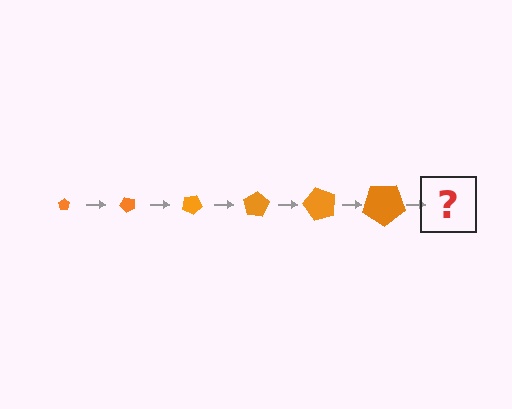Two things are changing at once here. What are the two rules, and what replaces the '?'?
The two rules are that the pentagon grows larger each step and it rotates 50 degrees each step. The '?' should be a pentagon, larger than the previous one and rotated 300 degrees from the start.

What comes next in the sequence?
The next element should be a pentagon, larger than the previous one and rotated 300 degrees from the start.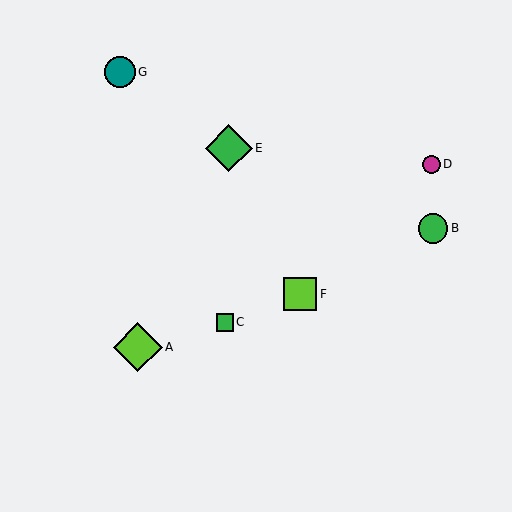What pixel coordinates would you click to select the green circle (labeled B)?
Click at (433, 228) to select the green circle B.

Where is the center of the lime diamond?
The center of the lime diamond is at (138, 347).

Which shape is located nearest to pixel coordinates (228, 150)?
The green diamond (labeled E) at (229, 148) is nearest to that location.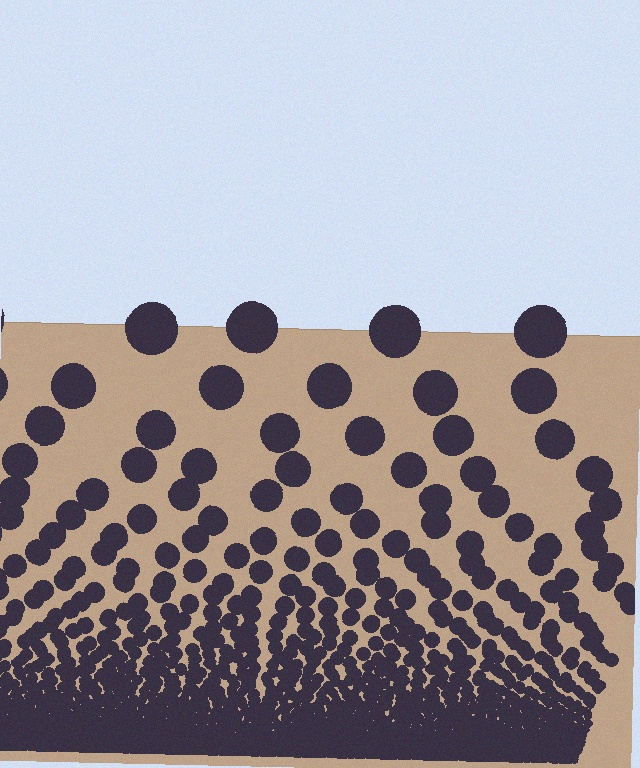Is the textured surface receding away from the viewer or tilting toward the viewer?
The surface appears to tilt toward the viewer. Texture elements get larger and sparser toward the top.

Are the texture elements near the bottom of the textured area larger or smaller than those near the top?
Smaller. The gradient is inverted — elements near the bottom are smaller and denser.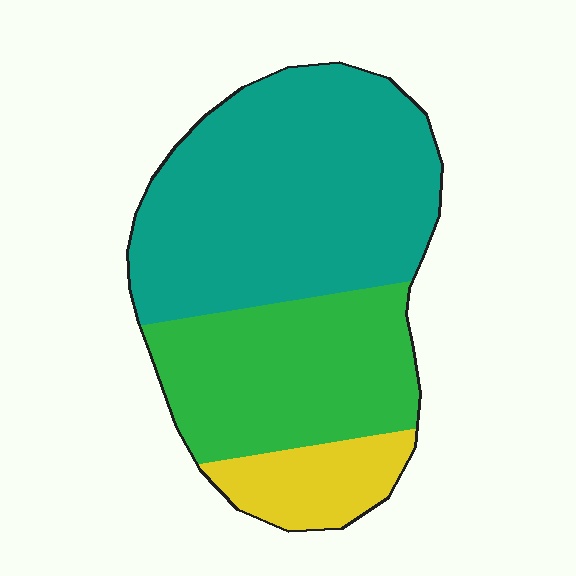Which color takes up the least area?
Yellow, at roughly 10%.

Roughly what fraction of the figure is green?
Green covers about 35% of the figure.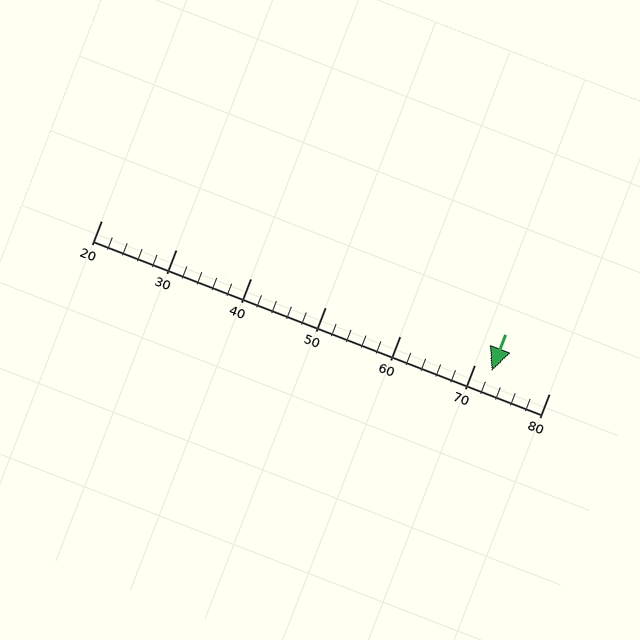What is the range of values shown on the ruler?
The ruler shows values from 20 to 80.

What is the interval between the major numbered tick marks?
The major tick marks are spaced 10 units apart.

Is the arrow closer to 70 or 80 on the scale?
The arrow is closer to 70.